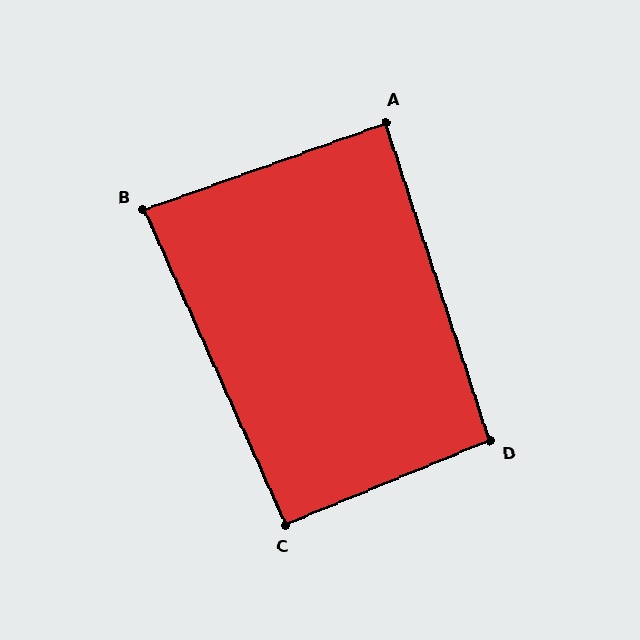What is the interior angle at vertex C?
Approximately 92 degrees (approximately right).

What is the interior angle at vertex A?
Approximately 88 degrees (approximately right).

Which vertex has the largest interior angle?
D, at approximately 94 degrees.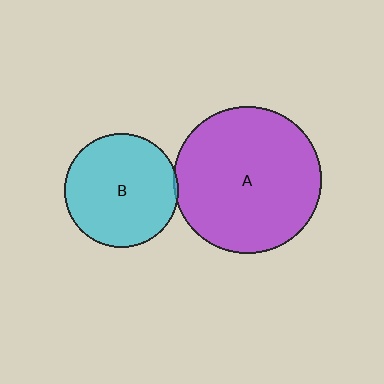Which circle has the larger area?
Circle A (purple).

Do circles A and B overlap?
Yes.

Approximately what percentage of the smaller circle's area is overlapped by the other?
Approximately 5%.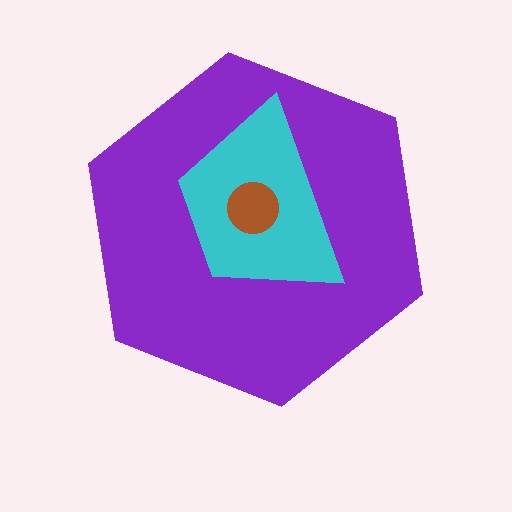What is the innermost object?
The brown circle.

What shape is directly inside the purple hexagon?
The cyan trapezoid.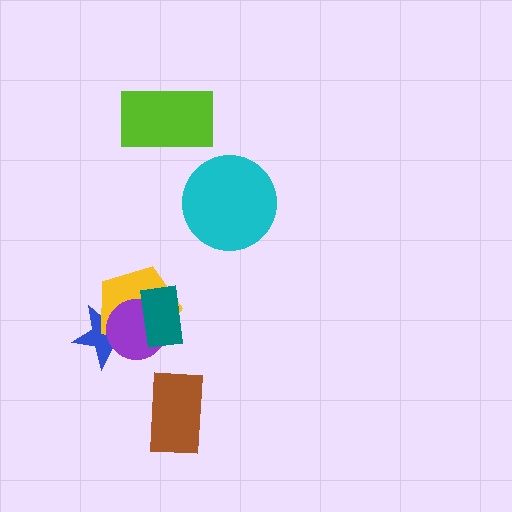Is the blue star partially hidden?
Yes, it is partially covered by another shape.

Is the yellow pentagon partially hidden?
Yes, it is partially covered by another shape.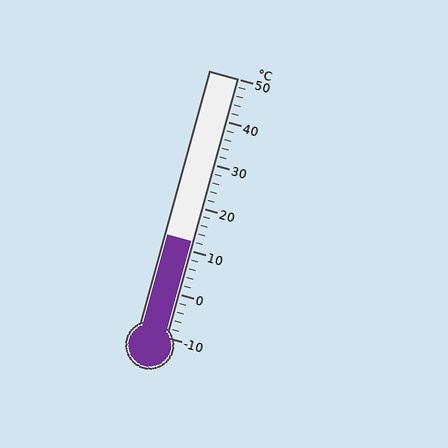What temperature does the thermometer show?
The thermometer shows approximately 12°C.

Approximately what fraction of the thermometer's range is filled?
The thermometer is filled to approximately 35% of its range.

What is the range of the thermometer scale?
The thermometer scale ranges from -10°C to 50°C.